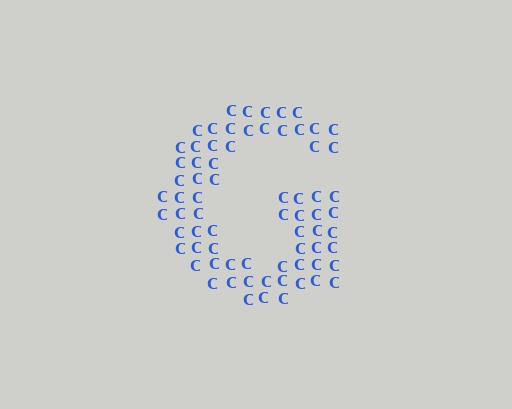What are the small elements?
The small elements are letter C's.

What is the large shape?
The large shape is the letter G.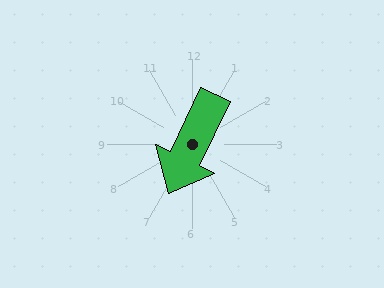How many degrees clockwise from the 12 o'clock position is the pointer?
Approximately 206 degrees.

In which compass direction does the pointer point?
Southwest.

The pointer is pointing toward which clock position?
Roughly 7 o'clock.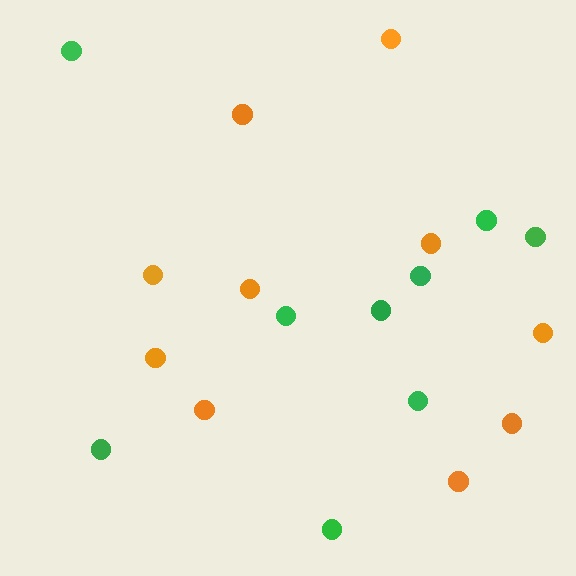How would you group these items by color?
There are 2 groups: one group of green circles (9) and one group of orange circles (10).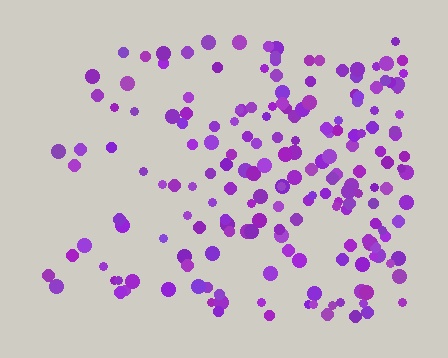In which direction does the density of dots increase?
From left to right, with the right side densest.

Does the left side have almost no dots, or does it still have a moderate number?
Still a moderate number, just noticeably fewer than the right.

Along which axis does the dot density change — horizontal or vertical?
Horizontal.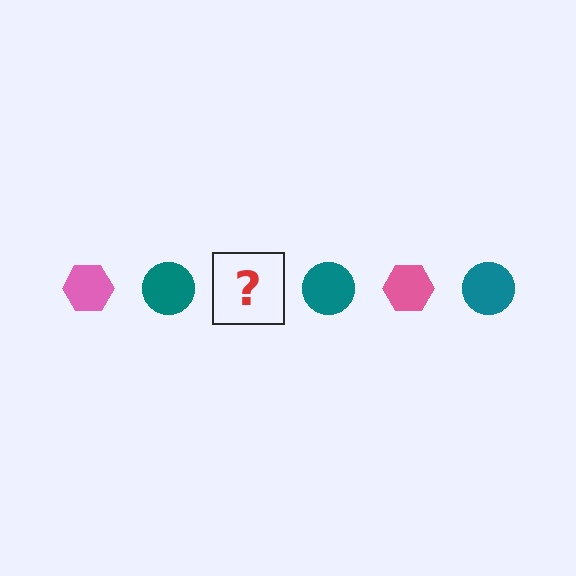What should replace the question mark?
The question mark should be replaced with a pink hexagon.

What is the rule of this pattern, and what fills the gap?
The rule is that the pattern alternates between pink hexagon and teal circle. The gap should be filled with a pink hexagon.